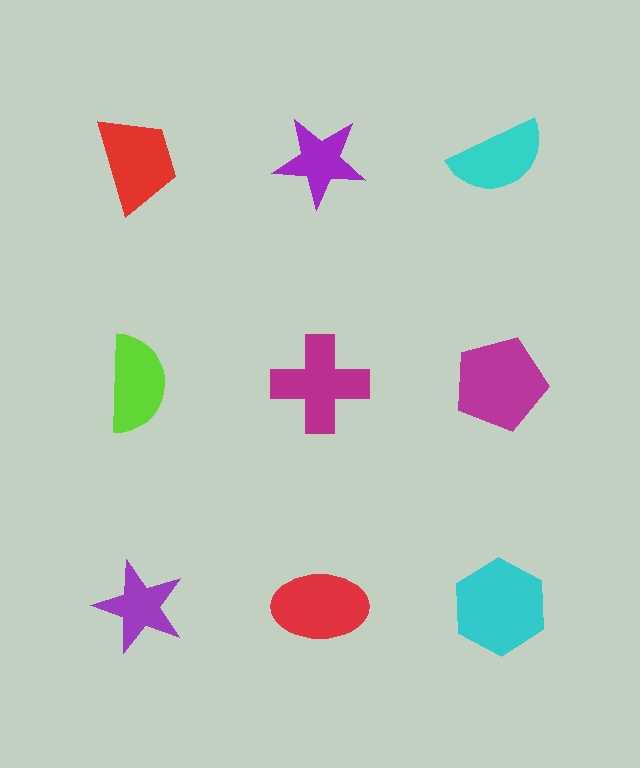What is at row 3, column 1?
A purple star.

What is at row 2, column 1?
A lime semicircle.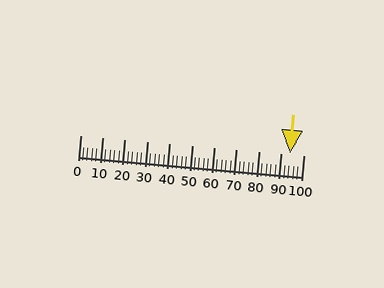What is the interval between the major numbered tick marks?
The major tick marks are spaced 10 units apart.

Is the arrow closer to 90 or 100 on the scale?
The arrow is closer to 90.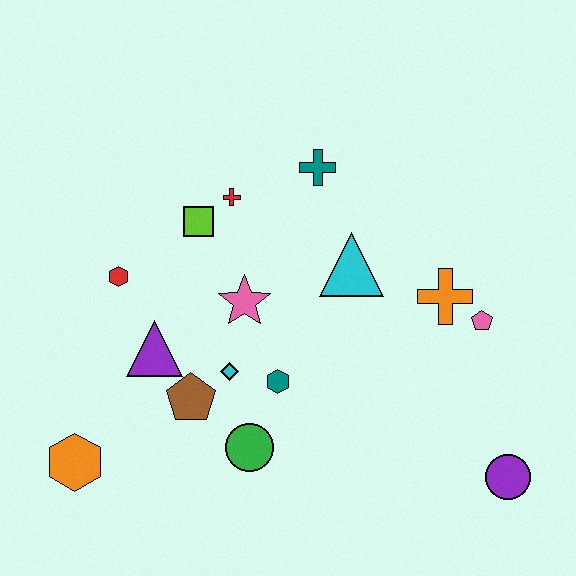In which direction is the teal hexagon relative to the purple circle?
The teal hexagon is to the left of the purple circle.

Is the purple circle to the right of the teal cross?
Yes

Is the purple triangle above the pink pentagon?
No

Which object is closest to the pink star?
The cyan diamond is closest to the pink star.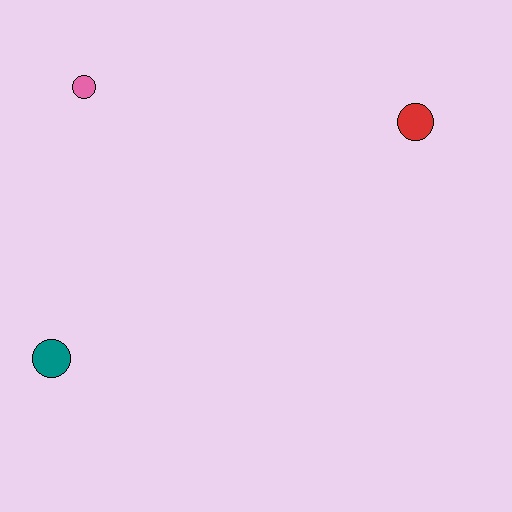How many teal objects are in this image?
There is 1 teal object.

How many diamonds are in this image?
There are no diamonds.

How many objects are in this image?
There are 3 objects.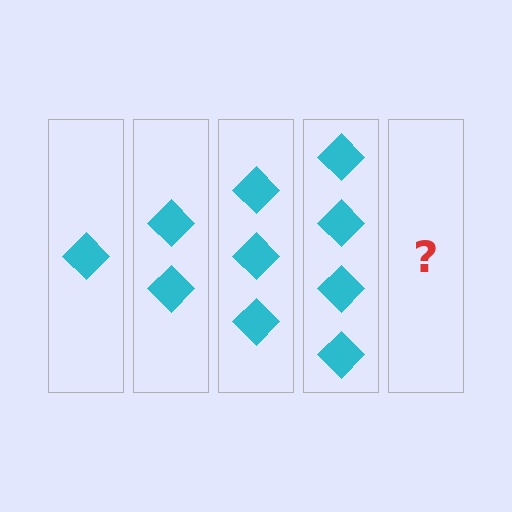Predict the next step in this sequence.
The next step is 5 diamonds.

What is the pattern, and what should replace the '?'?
The pattern is that each step adds one more diamond. The '?' should be 5 diamonds.